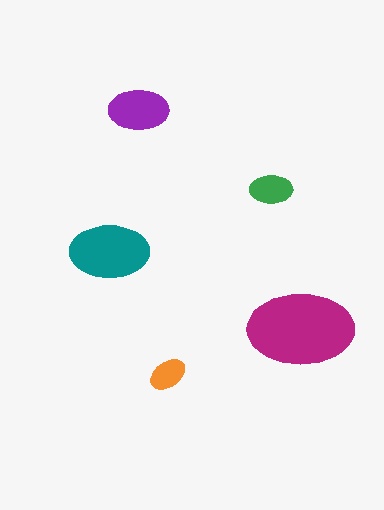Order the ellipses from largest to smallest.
the magenta one, the teal one, the purple one, the green one, the orange one.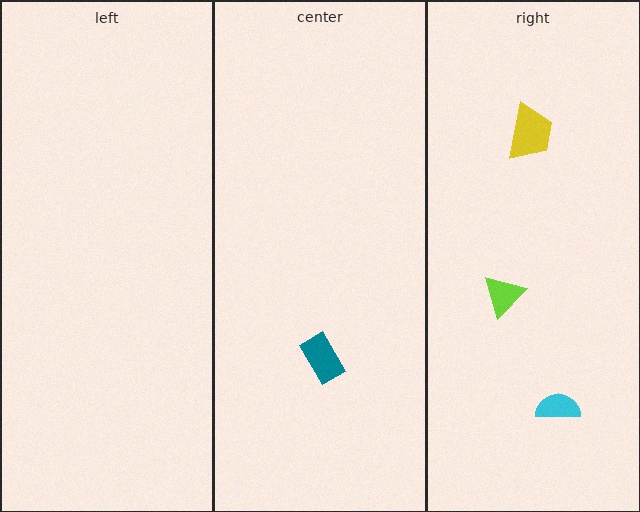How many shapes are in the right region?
3.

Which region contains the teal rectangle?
The center region.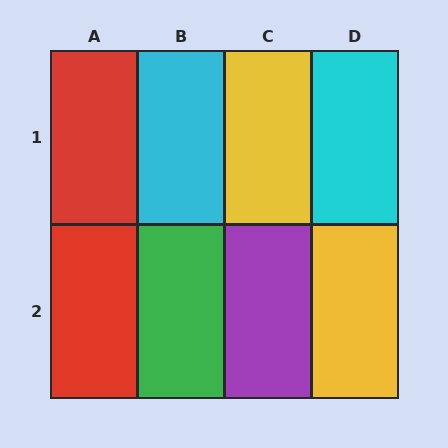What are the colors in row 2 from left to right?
Red, green, purple, yellow.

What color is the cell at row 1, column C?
Yellow.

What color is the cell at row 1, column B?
Cyan.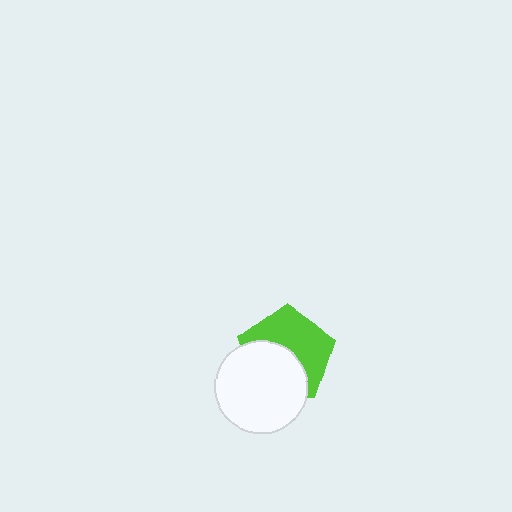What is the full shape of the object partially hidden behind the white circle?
The partially hidden object is a lime pentagon.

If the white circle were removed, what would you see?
You would see the complete lime pentagon.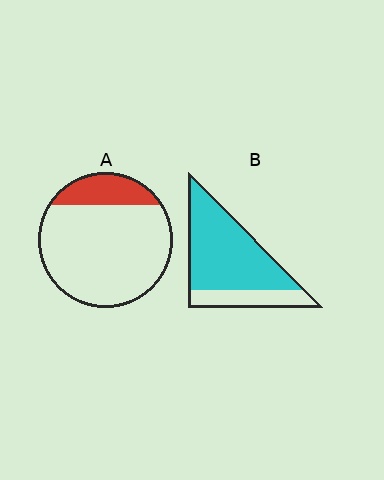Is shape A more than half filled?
No.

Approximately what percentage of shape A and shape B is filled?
A is approximately 20% and B is approximately 75%.